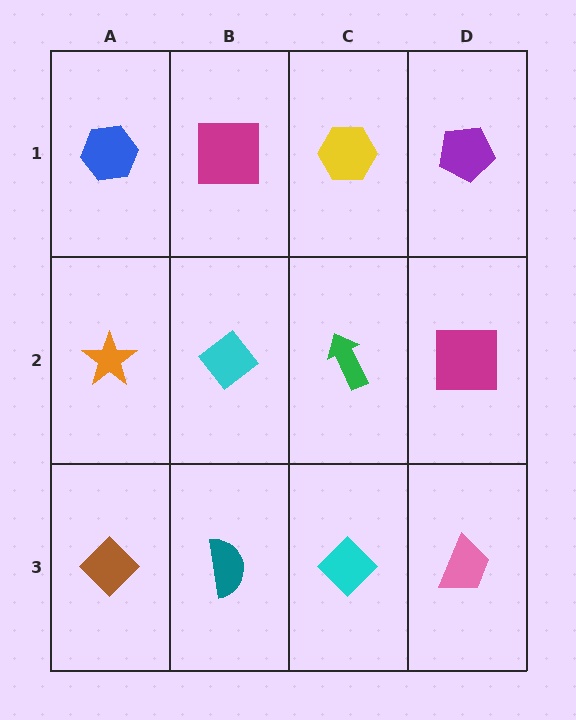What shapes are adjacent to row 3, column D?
A magenta square (row 2, column D), a cyan diamond (row 3, column C).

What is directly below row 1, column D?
A magenta square.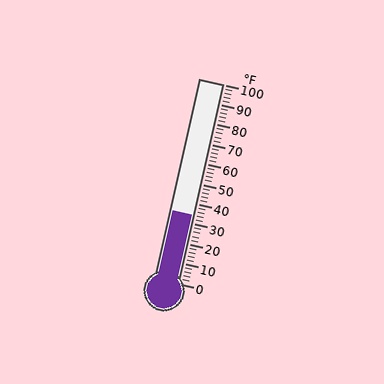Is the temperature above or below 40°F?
The temperature is below 40°F.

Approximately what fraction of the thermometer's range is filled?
The thermometer is filled to approximately 35% of its range.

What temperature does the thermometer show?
The thermometer shows approximately 34°F.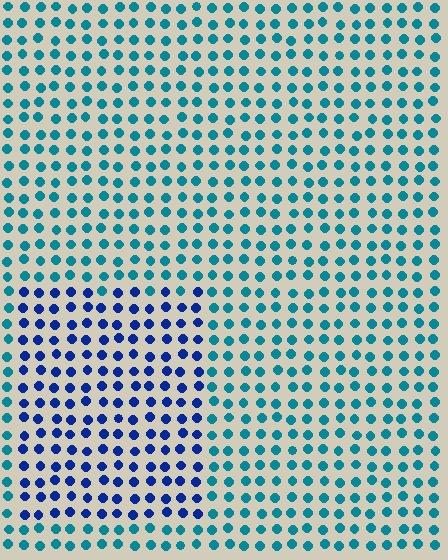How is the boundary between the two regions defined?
The boundary is defined purely by a slight shift in hue (about 40 degrees). Spacing, size, and orientation are identical on both sides.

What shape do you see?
I see a rectangle.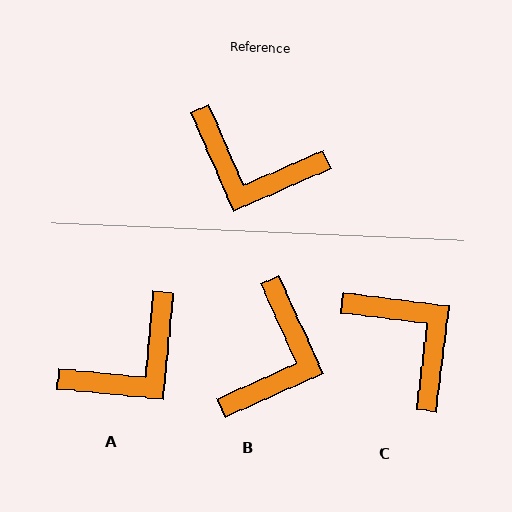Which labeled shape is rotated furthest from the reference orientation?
C, about 150 degrees away.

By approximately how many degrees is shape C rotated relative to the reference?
Approximately 150 degrees counter-clockwise.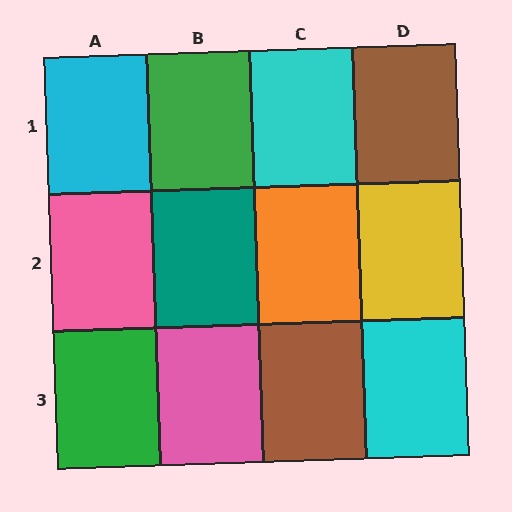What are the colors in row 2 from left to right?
Pink, teal, orange, yellow.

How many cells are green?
2 cells are green.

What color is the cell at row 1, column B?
Green.